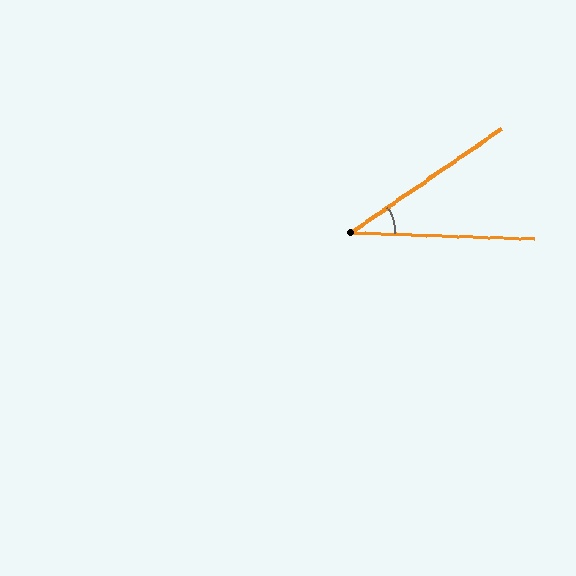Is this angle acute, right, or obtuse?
It is acute.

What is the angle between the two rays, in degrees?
Approximately 37 degrees.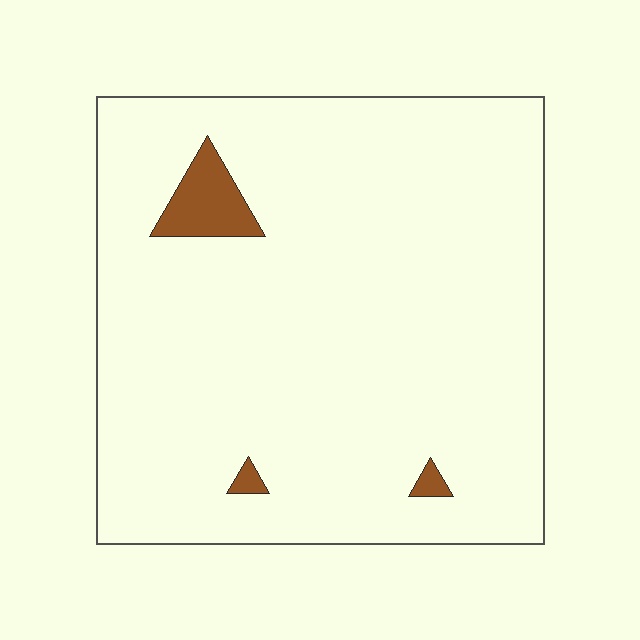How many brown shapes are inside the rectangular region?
3.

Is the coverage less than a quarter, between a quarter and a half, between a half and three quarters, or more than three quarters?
Less than a quarter.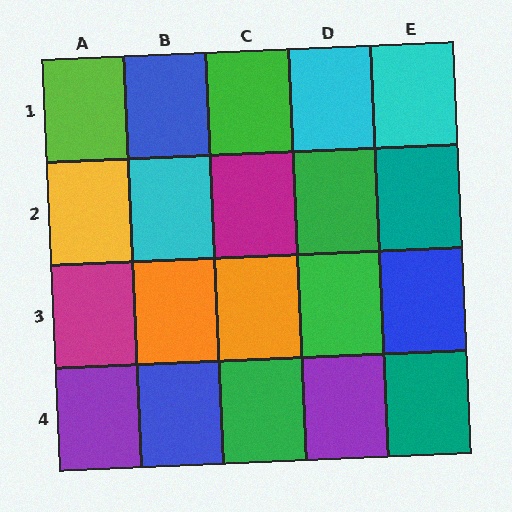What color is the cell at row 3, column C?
Orange.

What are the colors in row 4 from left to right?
Purple, blue, green, purple, teal.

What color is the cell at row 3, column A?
Magenta.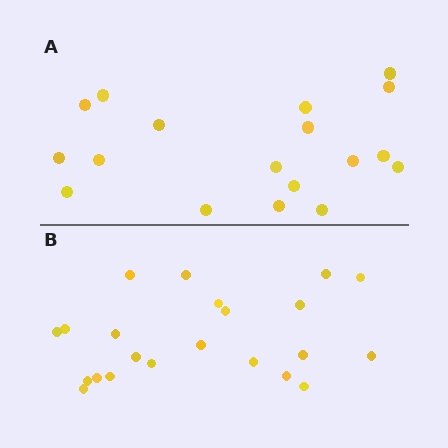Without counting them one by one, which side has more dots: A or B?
Region B (the bottom region) has more dots.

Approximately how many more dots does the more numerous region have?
Region B has about 4 more dots than region A.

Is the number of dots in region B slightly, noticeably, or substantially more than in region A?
Region B has only slightly more — the two regions are fairly close. The ratio is roughly 1.2 to 1.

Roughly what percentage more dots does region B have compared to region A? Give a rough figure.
About 20% more.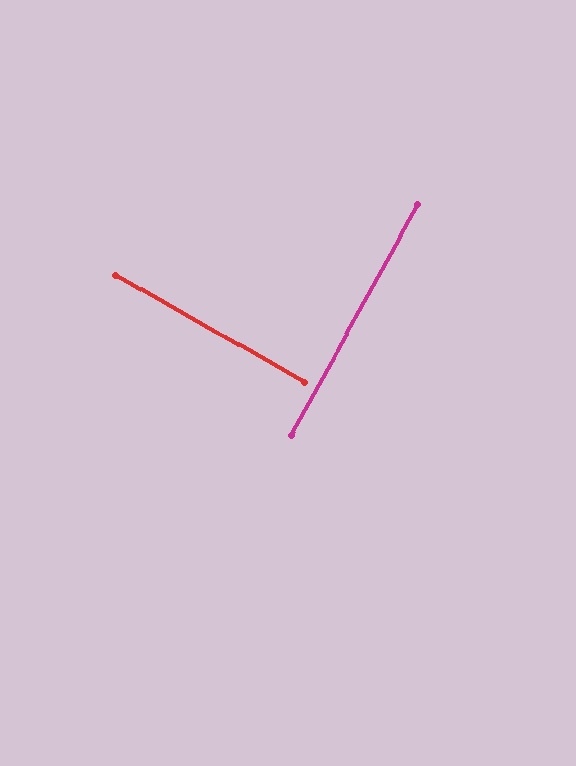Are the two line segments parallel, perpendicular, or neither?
Perpendicular — they meet at approximately 89°.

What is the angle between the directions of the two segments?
Approximately 89 degrees.